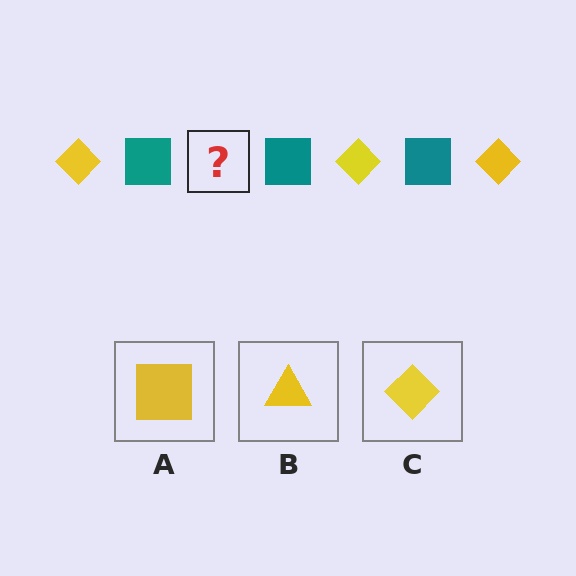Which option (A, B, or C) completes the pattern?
C.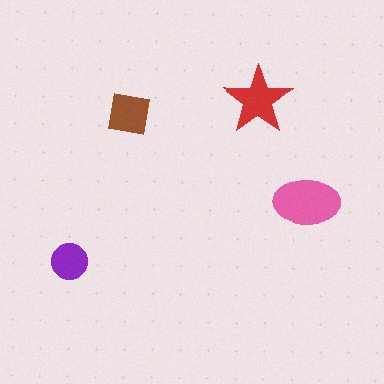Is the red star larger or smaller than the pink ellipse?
Smaller.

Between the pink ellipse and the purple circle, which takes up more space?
The pink ellipse.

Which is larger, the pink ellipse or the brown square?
The pink ellipse.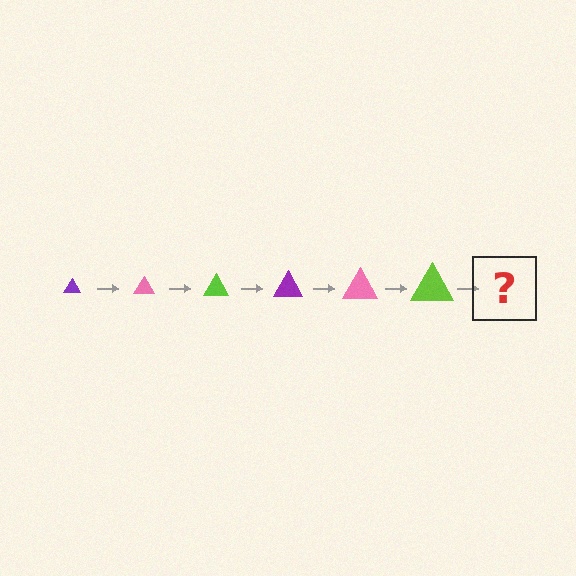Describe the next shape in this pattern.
It should be a purple triangle, larger than the previous one.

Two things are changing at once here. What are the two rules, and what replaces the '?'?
The two rules are that the triangle grows larger each step and the color cycles through purple, pink, and lime. The '?' should be a purple triangle, larger than the previous one.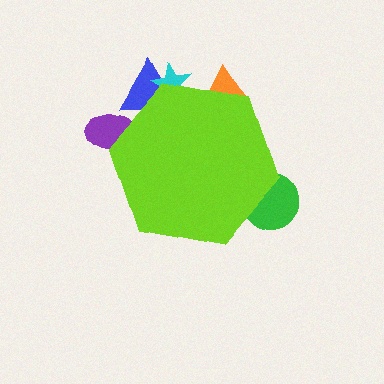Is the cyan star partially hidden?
Yes, the cyan star is partially hidden behind the lime hexagon.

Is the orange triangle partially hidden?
Yes, the orange triangle is partially hidden behind the lime hexagon.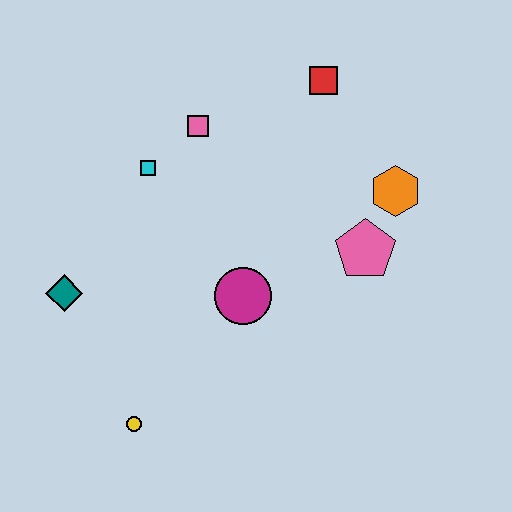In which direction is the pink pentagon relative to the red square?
The pink pentagon is below the red square.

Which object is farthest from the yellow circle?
The red square is farthest from the yellow circle.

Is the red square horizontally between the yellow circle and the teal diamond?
No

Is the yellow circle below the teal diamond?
Yes